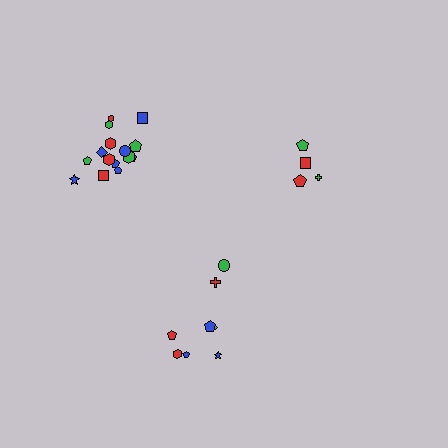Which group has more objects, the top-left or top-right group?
The top-left group.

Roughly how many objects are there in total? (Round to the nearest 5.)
Roughly 25 objects in total.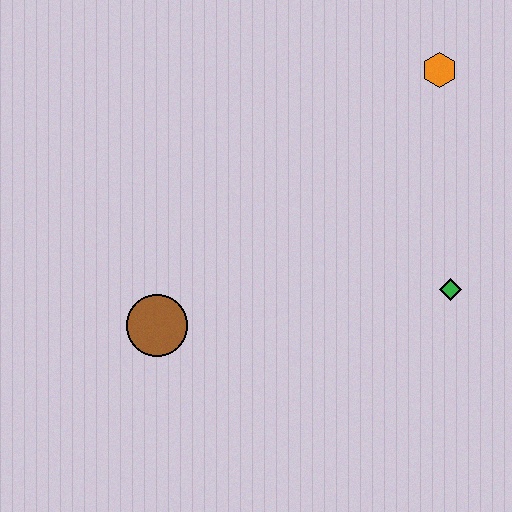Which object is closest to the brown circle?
The green diamond is closest to the brown circle.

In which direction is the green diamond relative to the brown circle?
The green diamond is to the right of the brown circle.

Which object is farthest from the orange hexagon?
The brown circle is farthest from the orange hexagon.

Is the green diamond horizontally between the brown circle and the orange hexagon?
No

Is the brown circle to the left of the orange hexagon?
Yes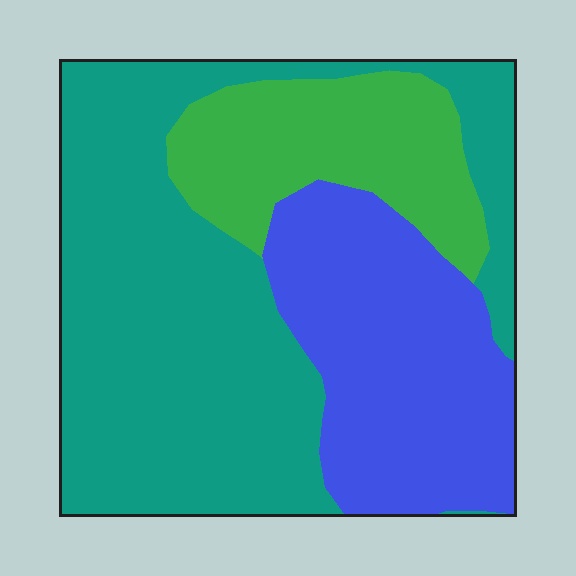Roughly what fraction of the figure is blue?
Blue covers around 30% of the figure.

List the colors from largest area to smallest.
From largest to smallest: teal, blue, green.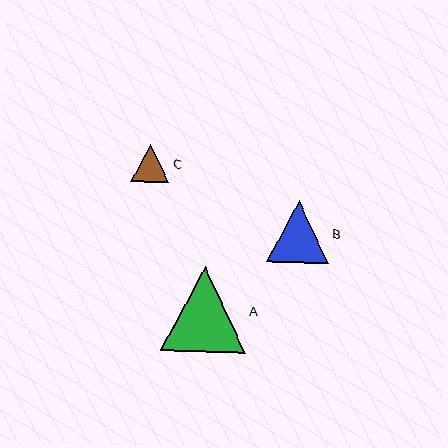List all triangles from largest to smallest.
From largest to smallest: A, B, C.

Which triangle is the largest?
Triangle A is the largest with a size of approximately 85 pixels.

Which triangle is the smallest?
Triangle C is the smallest with a size of approximately 38 pixels.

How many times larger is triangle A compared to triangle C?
Triangle A is approximately 2.2 times the size of triangle C.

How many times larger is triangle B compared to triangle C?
Triangle B is approximately 1.6 times the size of triangle C.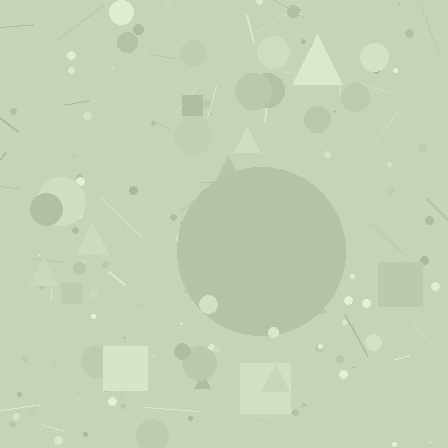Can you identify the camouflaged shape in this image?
The camouflaged shape is a circle.